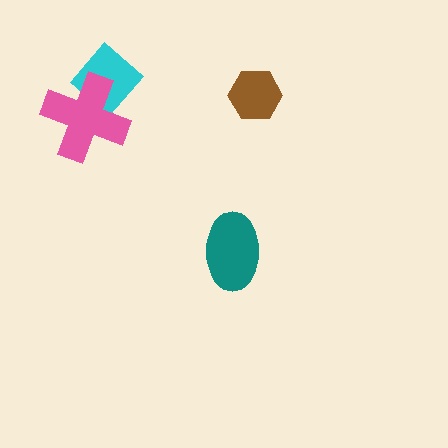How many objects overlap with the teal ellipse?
0 objects overlap with the teal ellipse.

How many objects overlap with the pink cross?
1 object overlaps with the pink cross.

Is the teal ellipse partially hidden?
No, no other shape covers it.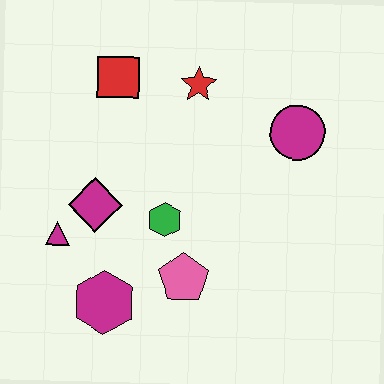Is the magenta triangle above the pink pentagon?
Yes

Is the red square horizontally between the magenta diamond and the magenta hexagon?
No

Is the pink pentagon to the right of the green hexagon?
Yes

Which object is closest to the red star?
The red square is closest to the red star.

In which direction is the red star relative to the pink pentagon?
The red star is above the pink pentagon.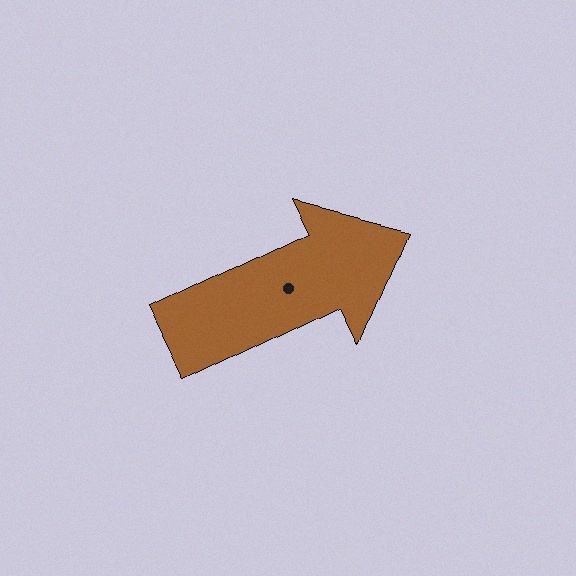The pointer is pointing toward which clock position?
Roughly 2 o'clock.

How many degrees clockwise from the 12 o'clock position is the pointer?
Approximately 64 degrees.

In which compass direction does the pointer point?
Northeast.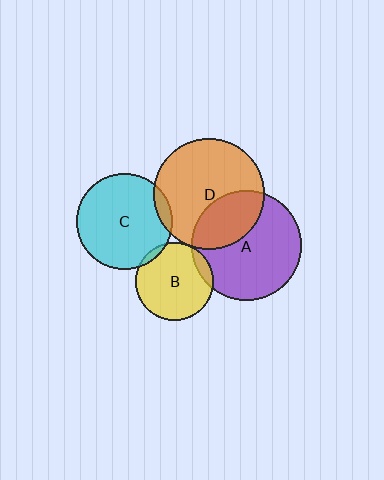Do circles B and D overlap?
Yes.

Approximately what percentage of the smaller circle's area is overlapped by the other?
Approximately 5%.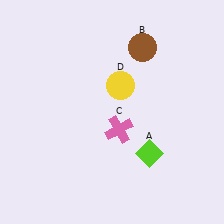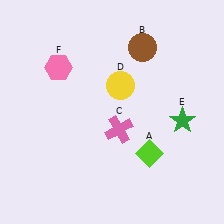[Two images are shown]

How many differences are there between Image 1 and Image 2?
There are 2 differences between the two images.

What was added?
A green star (E), a pink hexagon (F) were added in Image 2.